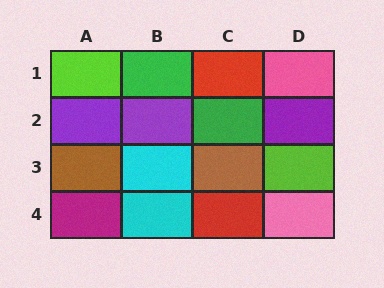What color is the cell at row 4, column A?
Magenta.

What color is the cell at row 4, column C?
Red.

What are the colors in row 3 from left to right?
Brown, cyan, brown, lime.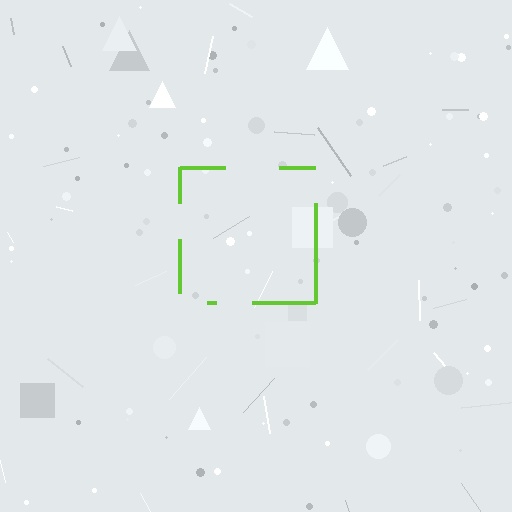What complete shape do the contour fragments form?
The contour fragments form a square.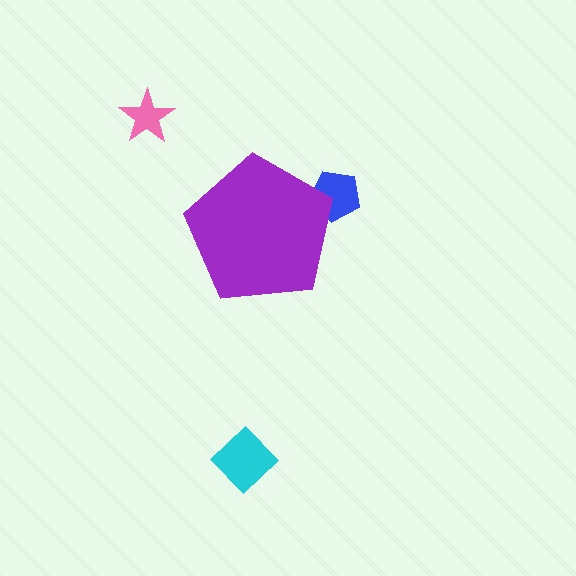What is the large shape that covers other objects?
A purple pentagon.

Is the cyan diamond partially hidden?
No, the cyan diamond is fully visible.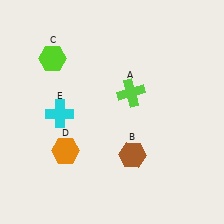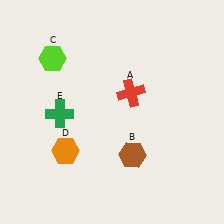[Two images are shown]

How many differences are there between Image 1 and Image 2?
There are 2 differences between the two images.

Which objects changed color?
A changed from lime to red. E changed from cyan to green.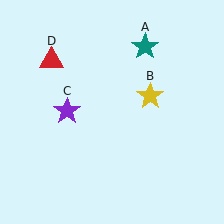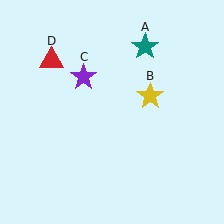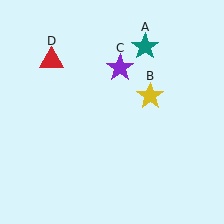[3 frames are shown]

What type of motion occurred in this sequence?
The purple star (object C) rotated clockwise around the center of the scene.